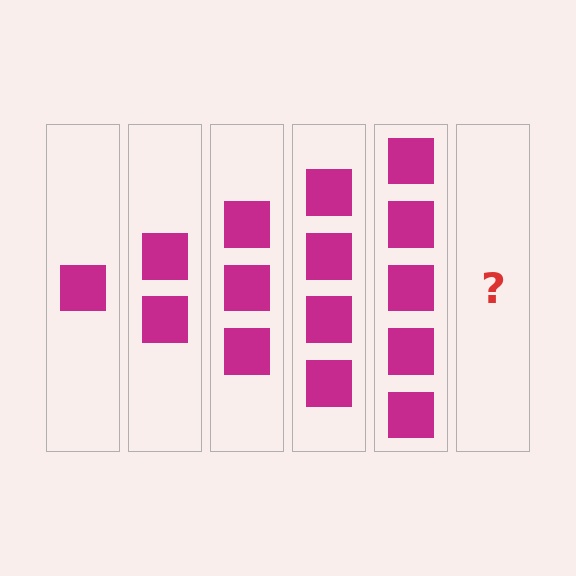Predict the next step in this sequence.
The next step is 6 squares.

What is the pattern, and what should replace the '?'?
The pattern is that each step adds one more square. The '?' should be 6 squares.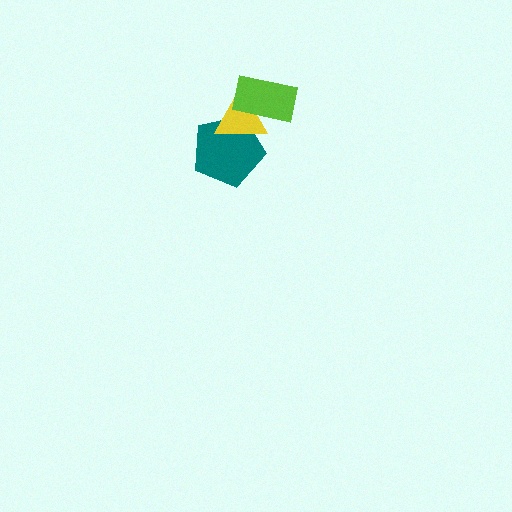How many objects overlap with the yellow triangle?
2 objects overlap with the yellow triangle.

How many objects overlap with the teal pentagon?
1 object overlaps with the teal pentagon.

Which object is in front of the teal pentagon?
The yellow triangle is in front of the teal pentagon.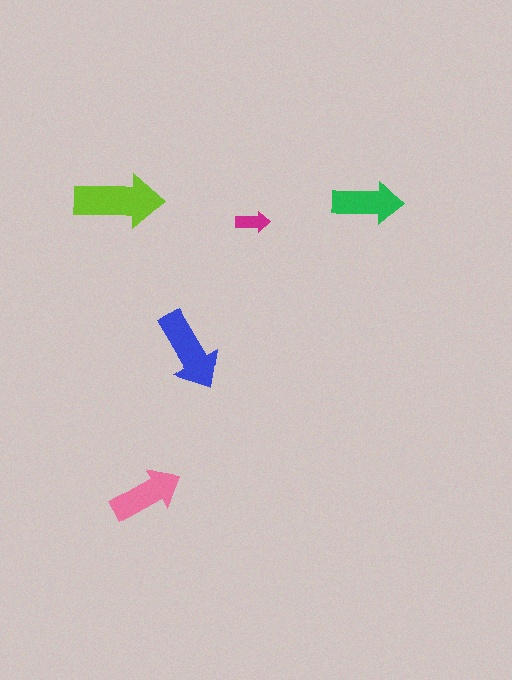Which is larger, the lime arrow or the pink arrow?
The lime one.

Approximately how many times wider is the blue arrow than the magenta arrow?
About 2.5 times wider.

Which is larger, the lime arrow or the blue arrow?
The lime one.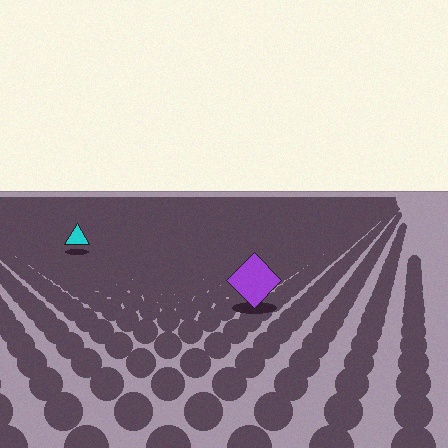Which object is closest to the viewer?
The purple diamond is closest. The texture marks near it are larger and more spread out.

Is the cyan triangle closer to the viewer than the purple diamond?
No. The purple diamond is closer — you can tell from the texture gradient: the ground texture is coarser near it.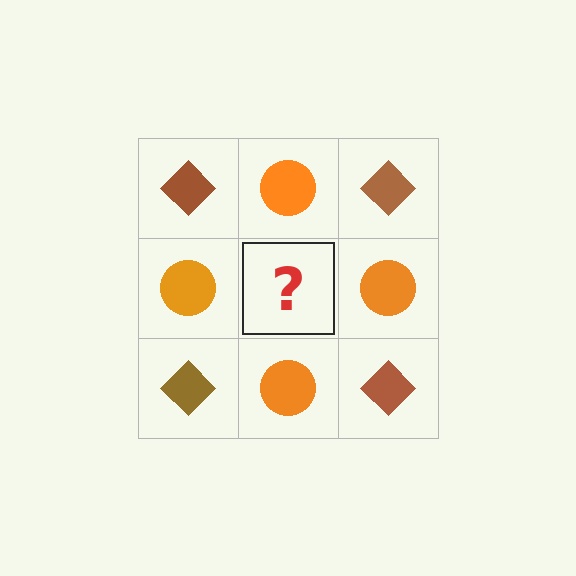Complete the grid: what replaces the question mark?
The question mark should be replaced with a brown diamond.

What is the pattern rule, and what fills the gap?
The rule is that it alternates brown diamond and orange circle in a checkerboard pattern. The gap should be filled with a brown diamond.